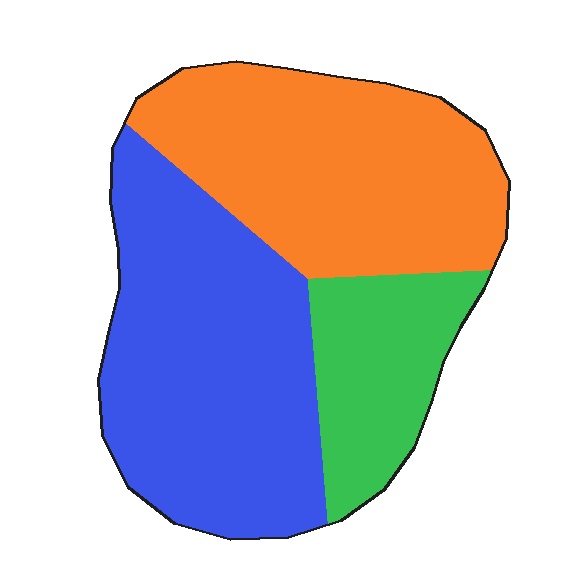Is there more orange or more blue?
Blue.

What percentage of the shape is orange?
Orange takes up between a third and a half of the shape.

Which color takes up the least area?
Green, at roughly 20%.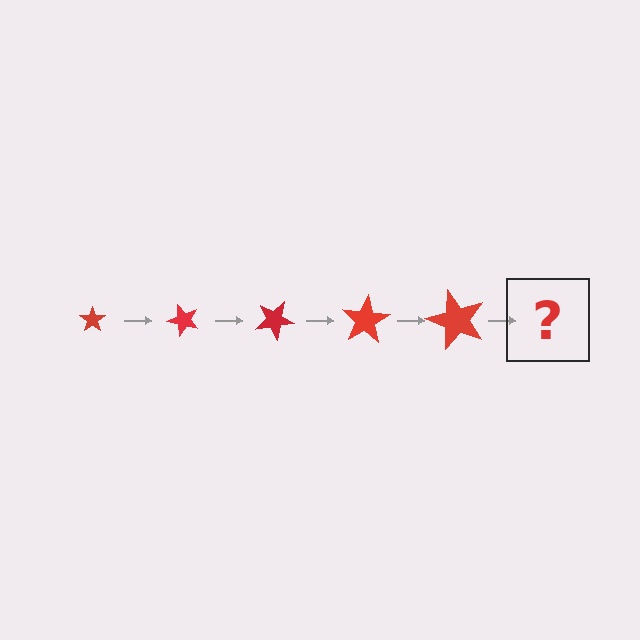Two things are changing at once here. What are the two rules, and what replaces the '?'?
The two rules are that the star grows larger each step and it rotates 50 degrees each step. The '?' should be a star, larger than the previous one and rotated 250 degrees from the start.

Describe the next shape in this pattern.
It should be a star, larger than the previous one and rotated 250 degrees from the start.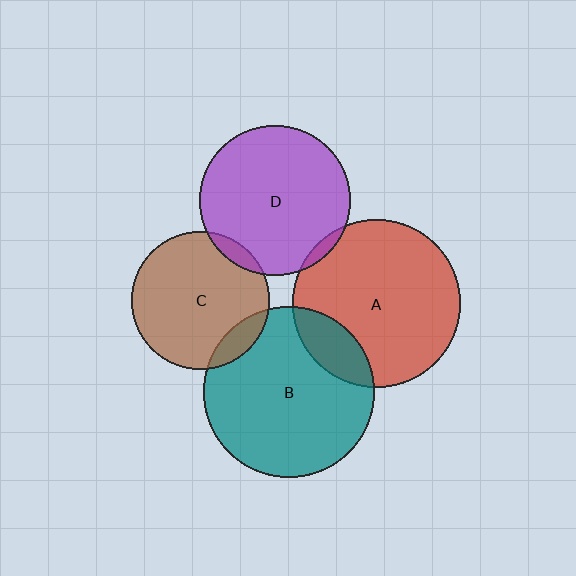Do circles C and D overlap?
Yes.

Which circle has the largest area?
Circle B (teal).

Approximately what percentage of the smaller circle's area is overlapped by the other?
Approximately 5%.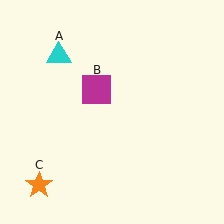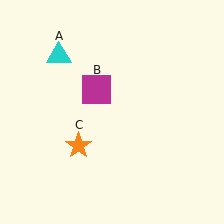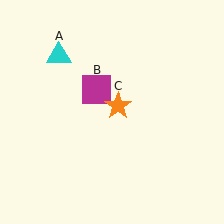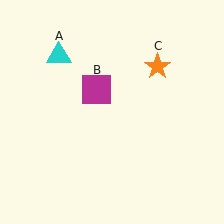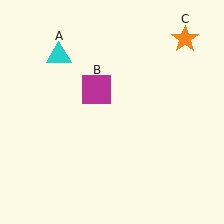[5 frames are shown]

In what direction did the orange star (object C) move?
The orange star (object C) moved up and to the right.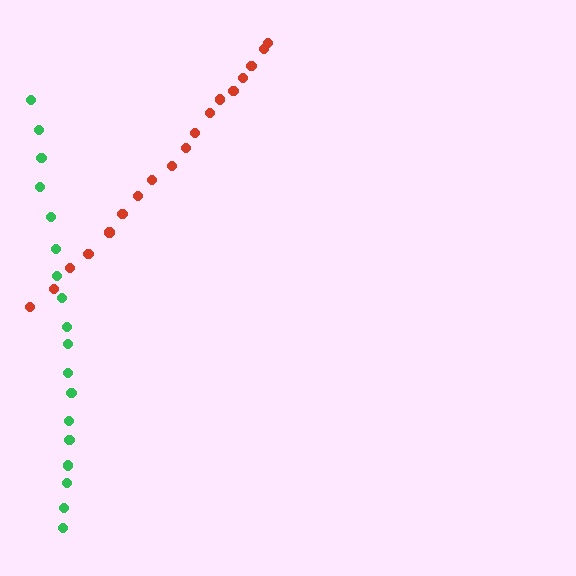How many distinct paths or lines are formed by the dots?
There are 2 distinct paths.